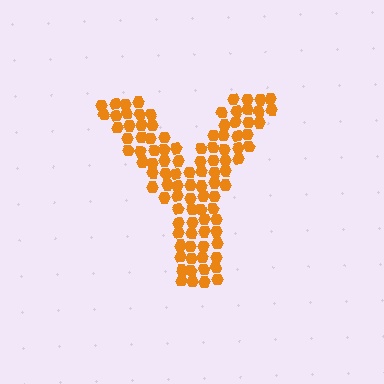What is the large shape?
The large shape is the letter Y.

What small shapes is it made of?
It is made of small hexagons.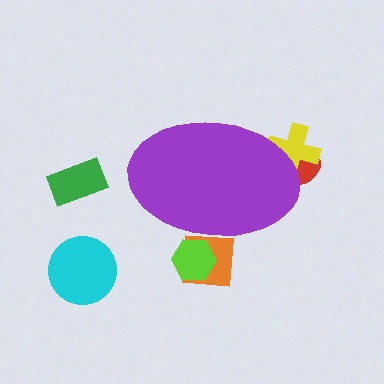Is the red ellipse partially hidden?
Yes, the red ellipse is partially hidden behind the purple ellipse.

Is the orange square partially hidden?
Yes, the orange square is partially hidden behind the purple ellipse.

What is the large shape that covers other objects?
A purple ellipse.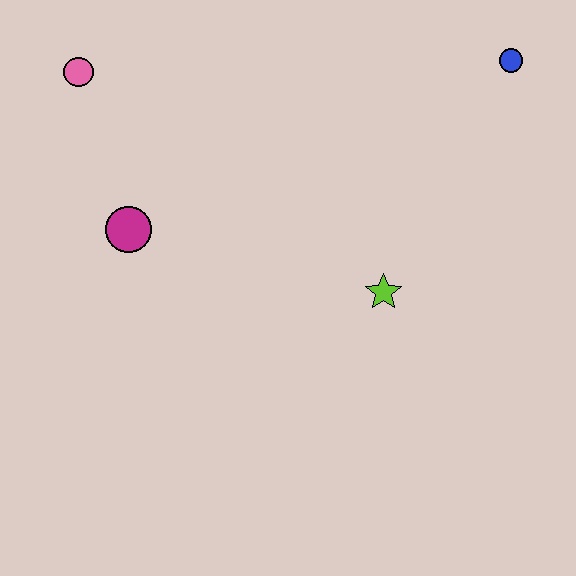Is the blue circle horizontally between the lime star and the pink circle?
No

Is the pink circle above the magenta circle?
Yes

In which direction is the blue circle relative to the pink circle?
The blue circle is to the right of the pink circle.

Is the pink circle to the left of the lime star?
Yes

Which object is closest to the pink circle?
The magenta circle is closest to the pink circle.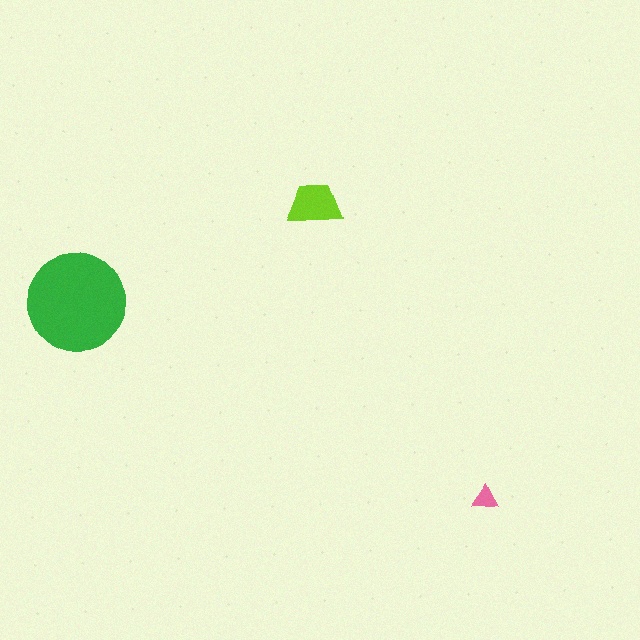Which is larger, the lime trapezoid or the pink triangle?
The lime trapezoid.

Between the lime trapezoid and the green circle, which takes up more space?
The green circle.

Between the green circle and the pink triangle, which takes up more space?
The green circle.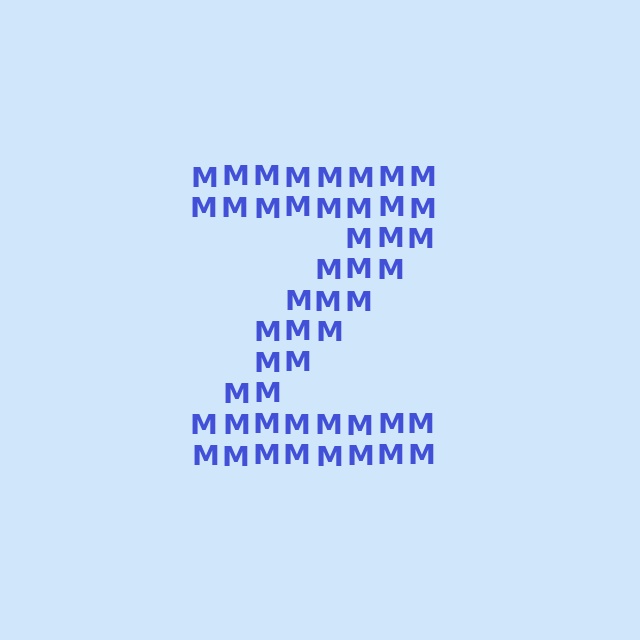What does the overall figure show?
The overall figure shows the letter Z.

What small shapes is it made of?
It is made of small letter M's.